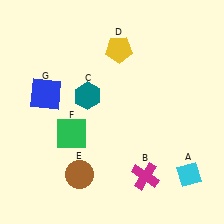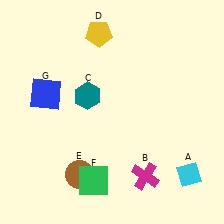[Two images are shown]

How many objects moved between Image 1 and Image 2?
2 objects moved between the two images.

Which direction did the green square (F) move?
The green square (F) moved down.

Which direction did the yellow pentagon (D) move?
The yellow pentagon (D) moved left.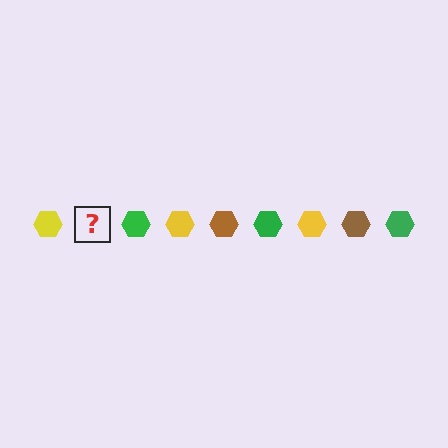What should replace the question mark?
The question mark should be replaced with a brown hexagon.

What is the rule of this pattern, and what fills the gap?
The rule is that the pattern cycles through yellow, brown, green hexagons. The gap should be filled with a brown hexagon.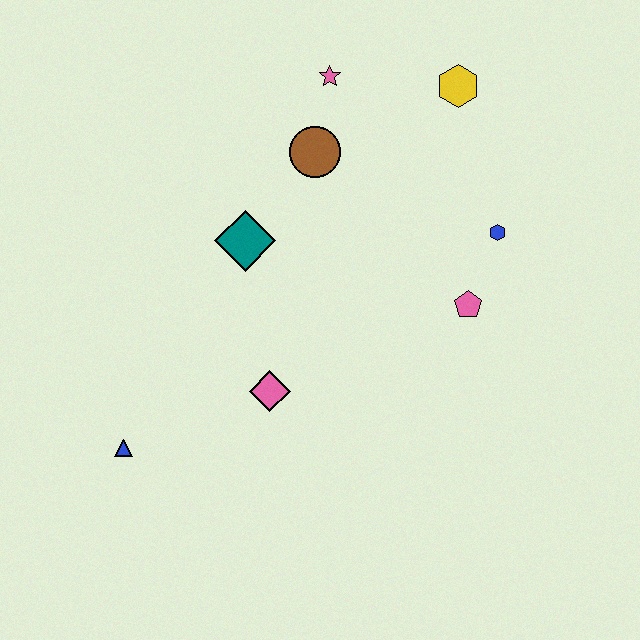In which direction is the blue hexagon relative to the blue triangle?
The blue hexagon is to the right of the blue triangle.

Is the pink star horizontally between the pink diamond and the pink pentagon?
Yes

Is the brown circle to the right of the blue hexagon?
No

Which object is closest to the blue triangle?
The pink diamond is closest to the blue triangle.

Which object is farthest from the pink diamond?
The yellow hexagon is farthest from the pink diamond.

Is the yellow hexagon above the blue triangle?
Yes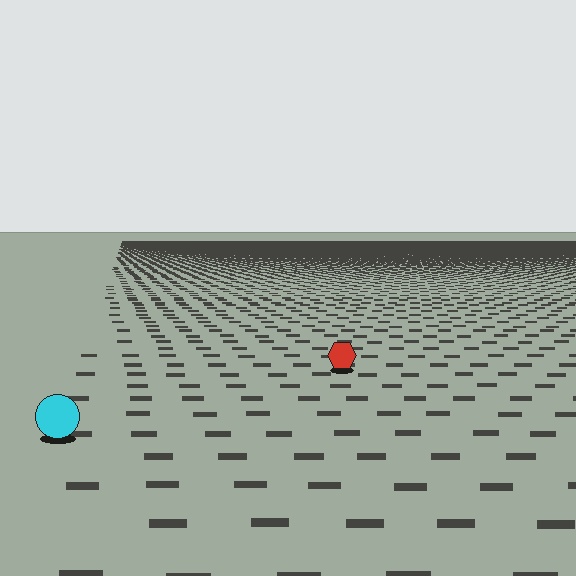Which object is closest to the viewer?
The cyan circle is closest. The texture marks near it are larger and more spread out.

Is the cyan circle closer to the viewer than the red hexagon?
Yes. The cyan circle is closer — you can tell from the texture gradient: the ground texture is coarser near it.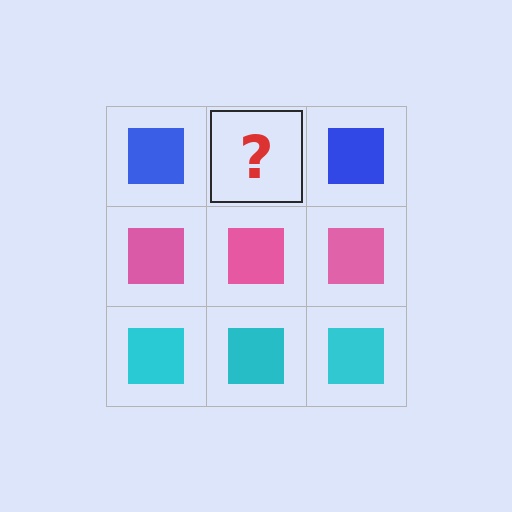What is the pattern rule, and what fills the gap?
The rule is that each row has a consistent color. The gap should be filled with a blue square.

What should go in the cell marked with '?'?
The missing cell should contain a blue square.